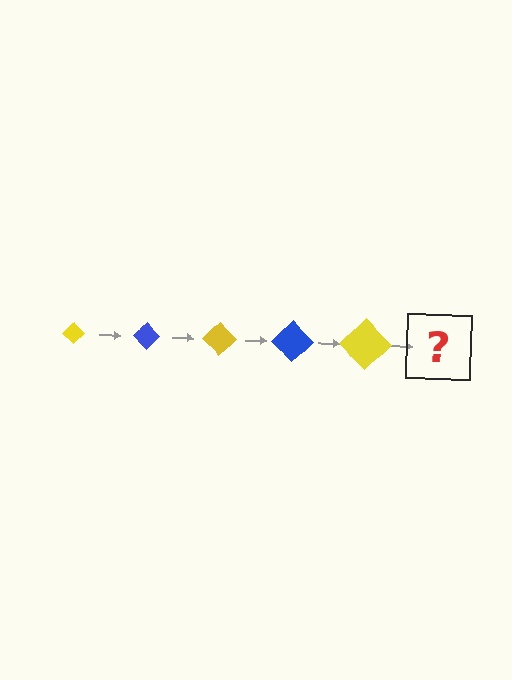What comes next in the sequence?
The next element should be a blue diamond, larger than the previous one.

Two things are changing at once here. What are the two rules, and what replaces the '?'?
The two rules are that the diamond grows larger each step and the color cycles through yellow and blue. The '?' should be a blue diamond, larger than the previous one.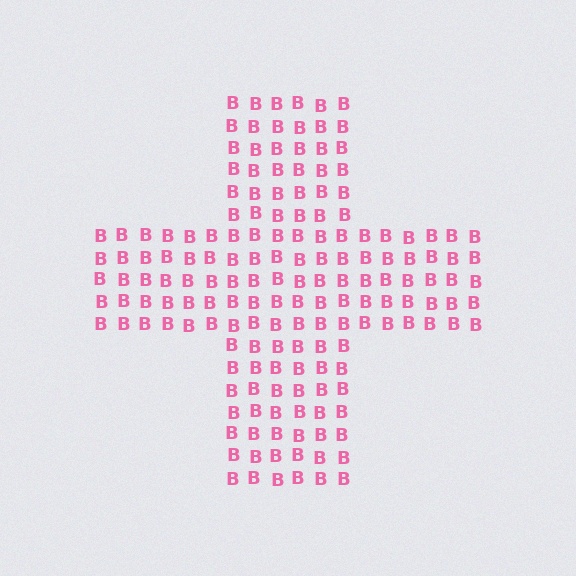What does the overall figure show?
The overall figure shows a cross.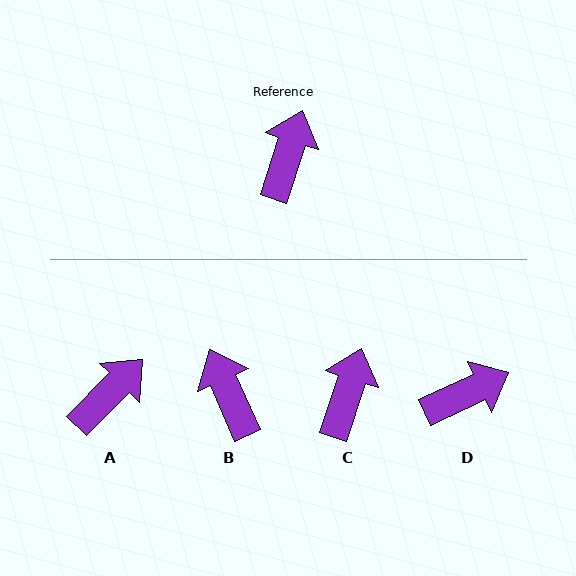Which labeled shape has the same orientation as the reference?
C.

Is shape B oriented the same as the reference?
No, it is off by about 41 degrees.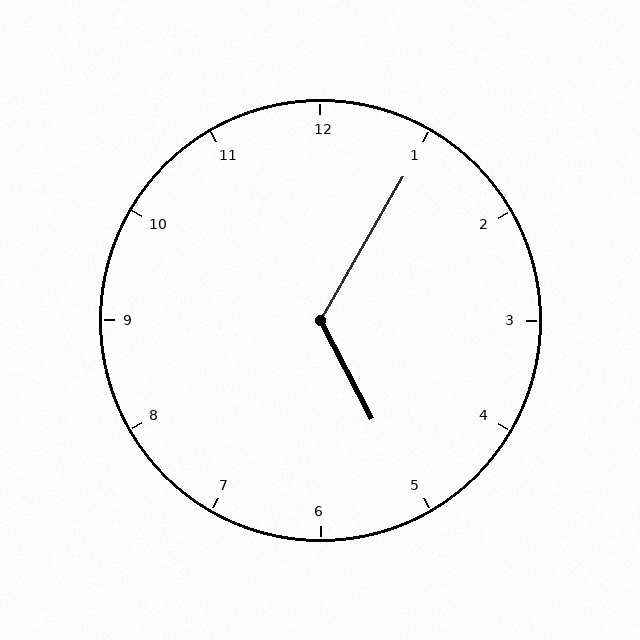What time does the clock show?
5:05.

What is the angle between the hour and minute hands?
Approximately 122 degrees.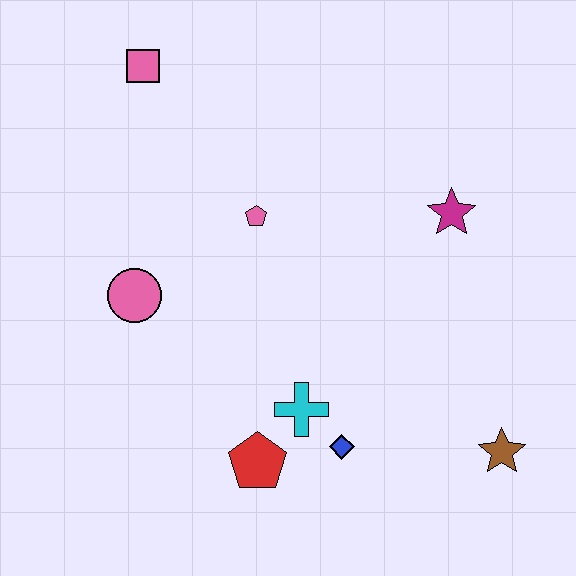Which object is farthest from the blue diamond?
The pink square is farthest from the blue diamond.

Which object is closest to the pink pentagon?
The pink circle is closest to the pink pentagon.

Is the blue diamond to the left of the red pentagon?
No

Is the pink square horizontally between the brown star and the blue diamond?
No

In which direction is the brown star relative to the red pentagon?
The brown star is to the right of the red pentagon.